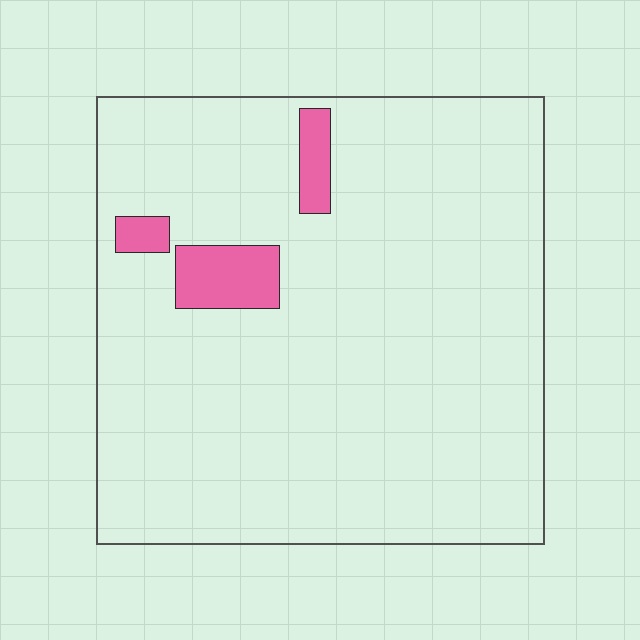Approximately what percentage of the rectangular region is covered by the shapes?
Approximately 5%.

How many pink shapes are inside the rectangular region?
3.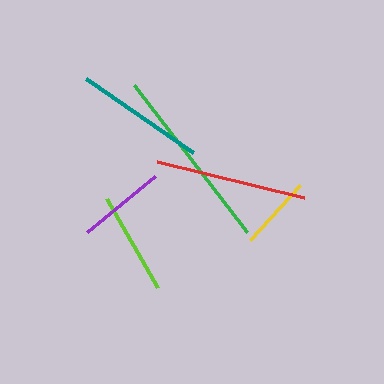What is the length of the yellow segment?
The yellow segment is approximately 74 pixels long.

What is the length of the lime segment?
The lime segment is approximately 102 pixels long.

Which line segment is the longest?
The green line is the longest at approximately 185 pixels.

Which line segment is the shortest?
The yellow line is the shortest at approximately 74 pixels.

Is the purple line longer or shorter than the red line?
The red line is longer than the purple line.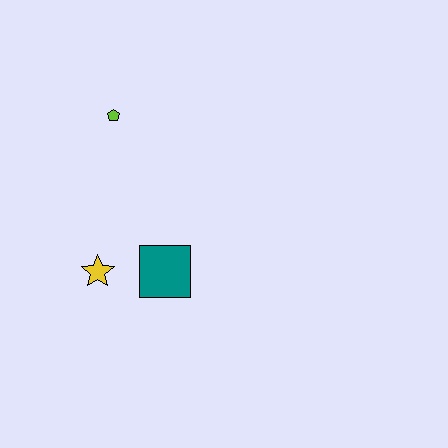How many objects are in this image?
There are 3 objects.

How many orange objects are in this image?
There are no orange objects.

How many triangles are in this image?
There are no triangles.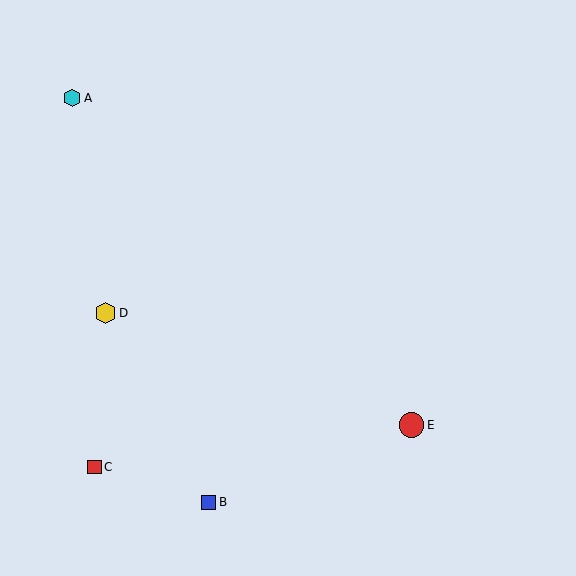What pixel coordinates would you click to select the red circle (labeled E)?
Click at (411, 425) to select the red circle E.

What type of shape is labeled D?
Shape D is a yellow hexagon.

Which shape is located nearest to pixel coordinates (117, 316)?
The yellow hexagon (labeled D) at (105, 313) is nearest to that location.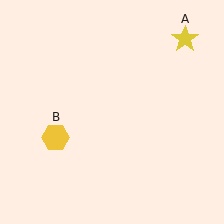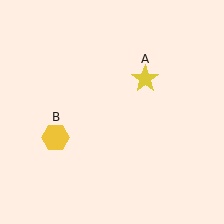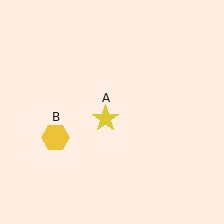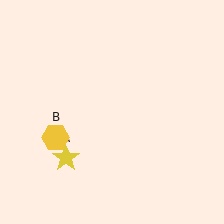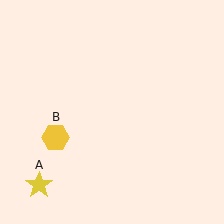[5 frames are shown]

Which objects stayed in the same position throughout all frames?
Yellow hexagon (object B) remained stationary.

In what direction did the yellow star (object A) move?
The yellow star (object A) moved down and to the left.